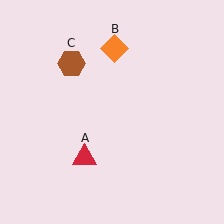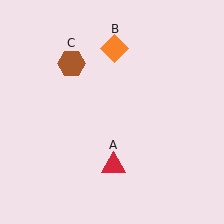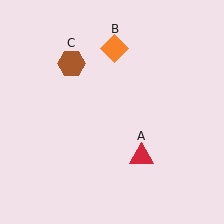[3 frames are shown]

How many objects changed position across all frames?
1 object changed position: red triangle (object A).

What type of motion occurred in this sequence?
The red triangle (object A) rotated counterclockwise around the center of the scene.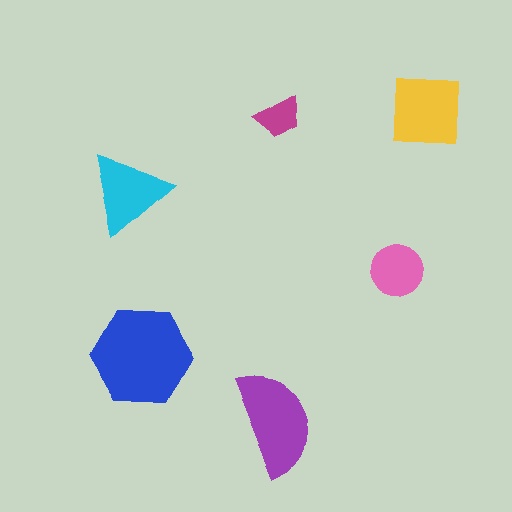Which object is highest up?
The yellow square is topmost.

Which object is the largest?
The blue hexagon.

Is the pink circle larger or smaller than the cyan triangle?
Smaller.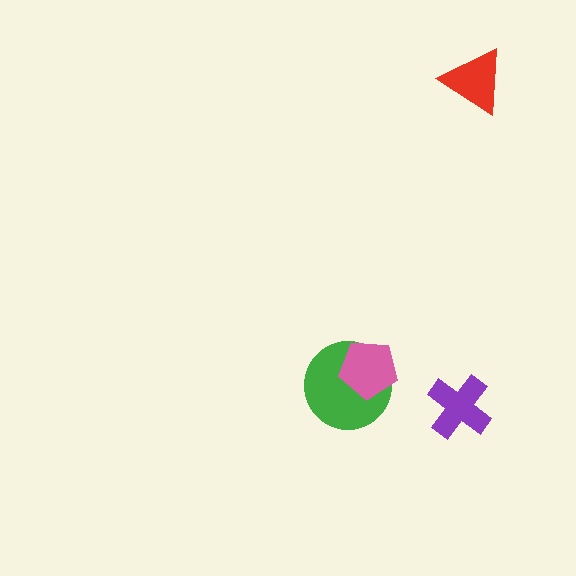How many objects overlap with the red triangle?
0 objects overlap with the red triangle.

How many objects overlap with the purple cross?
0 objects overlap with the purple cross.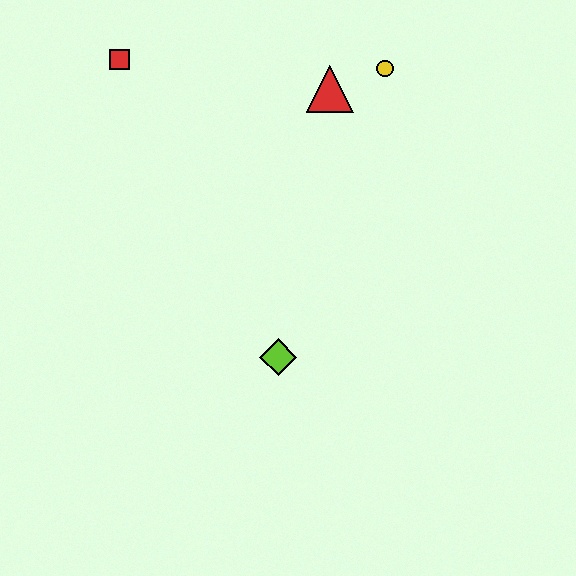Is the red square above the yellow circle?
Yes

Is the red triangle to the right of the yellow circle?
No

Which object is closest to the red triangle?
The yellow circle is closest to the red triangle.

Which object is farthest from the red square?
The lime diamond is farthest from the red square.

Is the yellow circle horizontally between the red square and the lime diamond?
No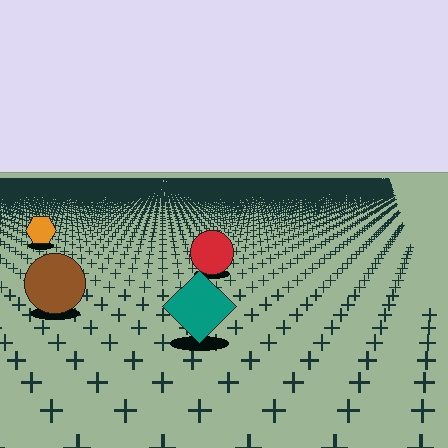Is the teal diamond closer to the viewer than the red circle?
Yes. The teal diamond is closer — you can tell from the texture gradient: the ground texture is coarser near it.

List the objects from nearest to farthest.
From nearest to farthest: the teal diamond, the brown circle, the red circle, the orange hexagon.